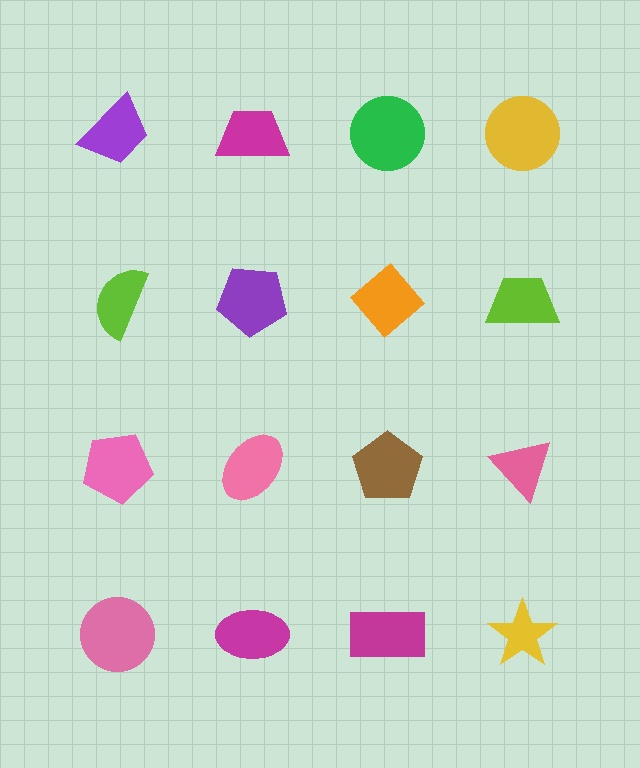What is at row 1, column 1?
A purple trapezoid.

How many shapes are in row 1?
4 shapes.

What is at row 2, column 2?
A purple pentagon.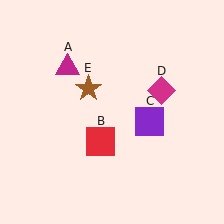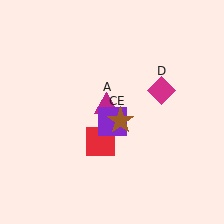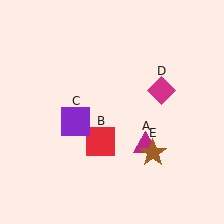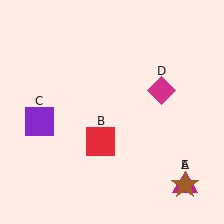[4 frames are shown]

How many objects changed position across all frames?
3 objects changed position: magenta triangle (object A), purple square (object C), brown star (object E).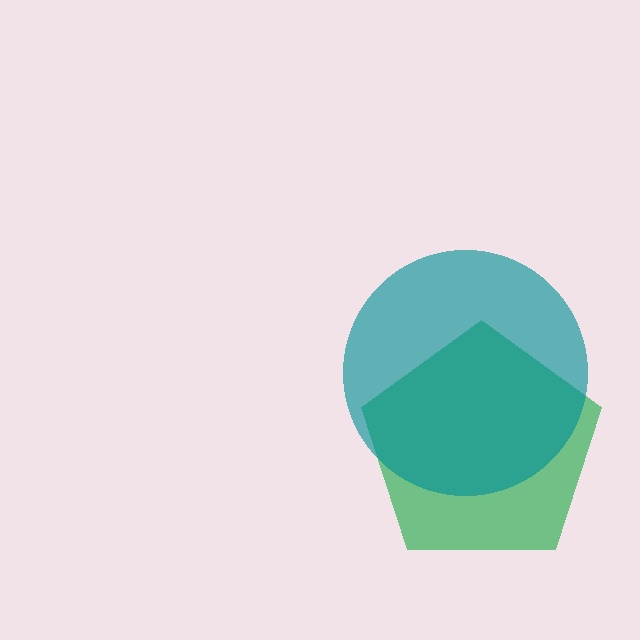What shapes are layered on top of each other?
The layered shapes are: a green pentagon, a teal circle.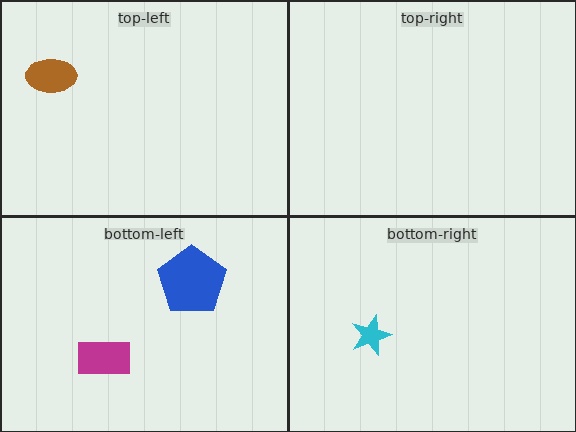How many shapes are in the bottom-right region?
1.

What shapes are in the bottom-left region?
The blue pentagon, the magenta rectangle.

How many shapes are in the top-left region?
1.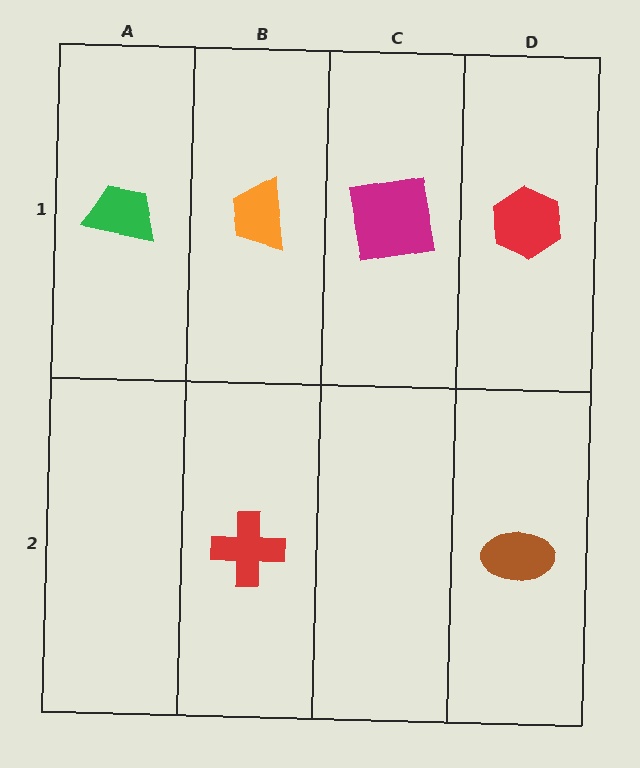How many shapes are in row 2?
2 shapes.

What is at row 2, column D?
A brown ellipse.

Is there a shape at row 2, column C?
No, that cell is empty.